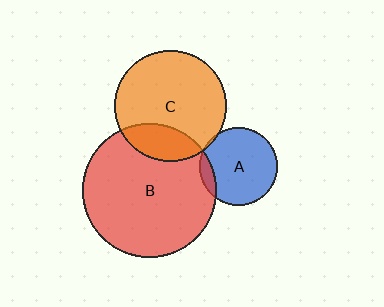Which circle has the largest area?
Circle B (red).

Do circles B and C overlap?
Yes.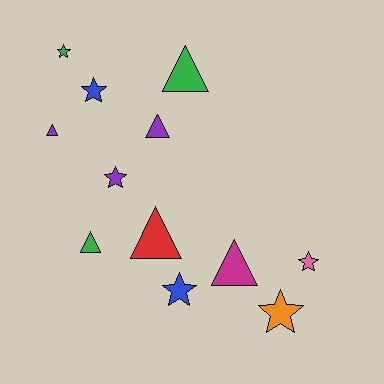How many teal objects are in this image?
There are no teal objects.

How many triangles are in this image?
There are 6 triangles.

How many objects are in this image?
There are 12 objects.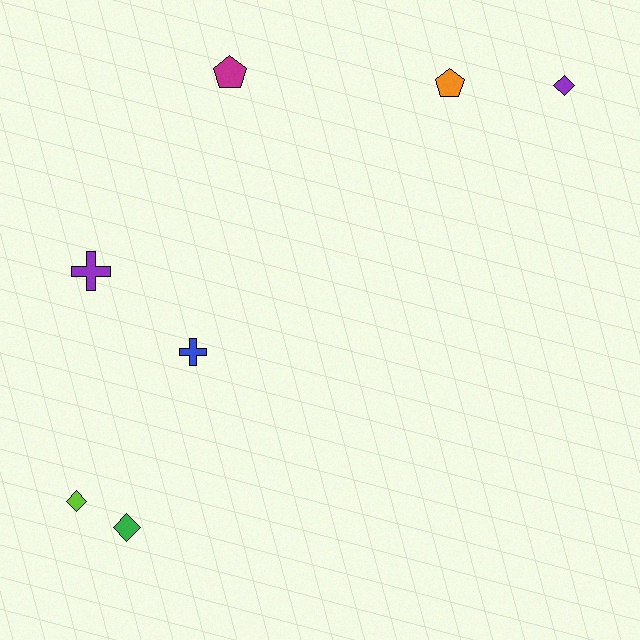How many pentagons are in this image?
There are 2 pentagons.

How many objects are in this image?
There are 7 objects.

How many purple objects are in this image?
There are 2 purple objects.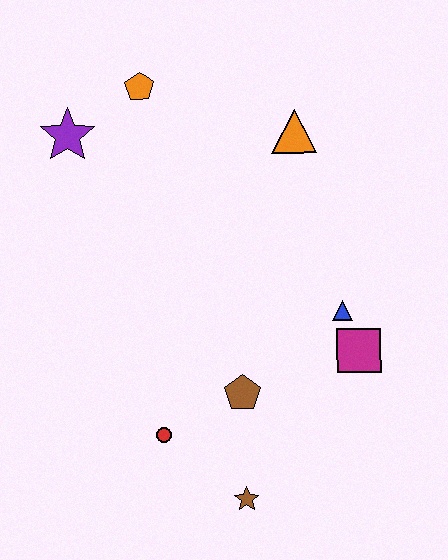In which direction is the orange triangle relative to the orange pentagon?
The orange triangle is to the right of the orange pentagon.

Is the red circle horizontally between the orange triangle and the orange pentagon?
Yes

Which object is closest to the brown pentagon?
The red circle is closest to the brown pentagon.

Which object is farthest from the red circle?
The orange pentagon is farthest from the red circle.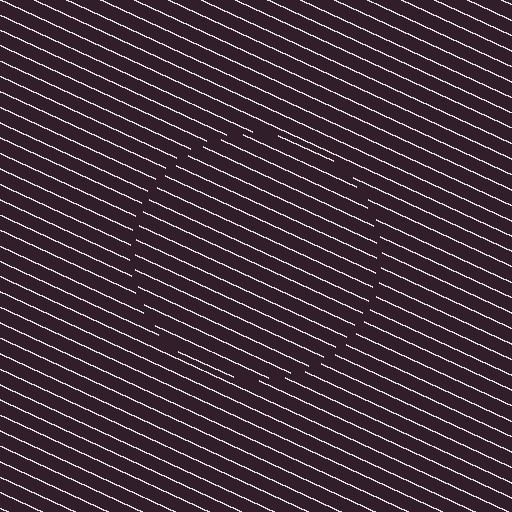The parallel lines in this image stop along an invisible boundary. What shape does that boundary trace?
An illusory circle. The interior of the shape contains the same grating, shifted by half a period — the contour is defined by the phase discontinuity where line-ends from the inner and outer gratings abut.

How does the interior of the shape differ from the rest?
The interior of the shape contains the same grating, shifted by half a period — the contour is defined by the phase discontinuity where line-ends from the inner and outer gratings abut.